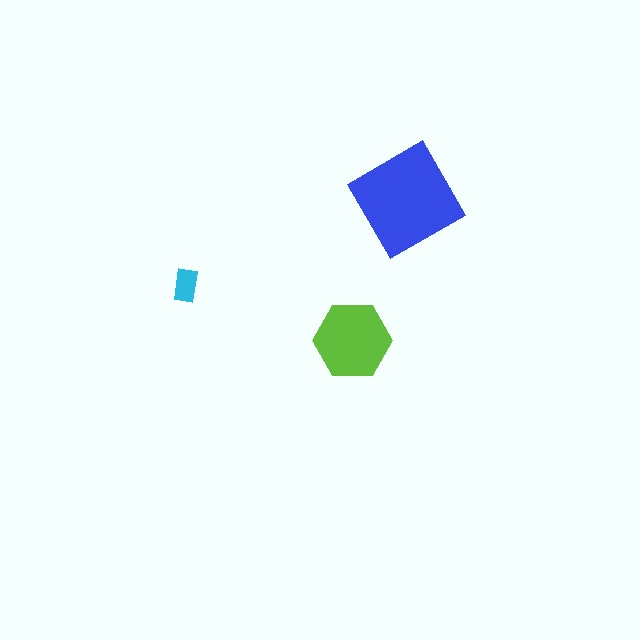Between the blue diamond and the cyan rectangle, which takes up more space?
The blue diamond.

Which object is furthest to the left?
The cyan rectangle is leftmost.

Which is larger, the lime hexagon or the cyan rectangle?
The lime hexagon.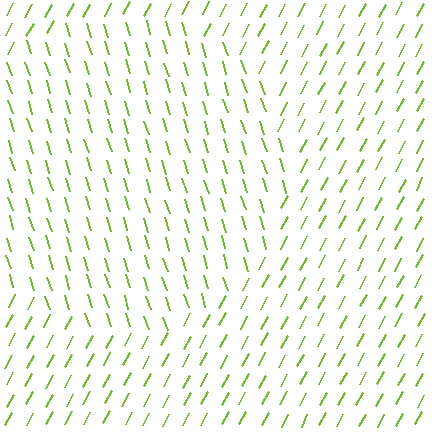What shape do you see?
I see a circle.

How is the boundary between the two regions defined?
The boundary is defined purely by a change in line orientation (approximately 45 degrees difference). All lines are the same color and thickness.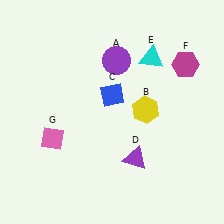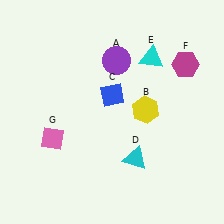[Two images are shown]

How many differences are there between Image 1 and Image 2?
There is 1 difference between the two images.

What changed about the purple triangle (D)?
In Image 1, D is purple. In Image 2, it changed to cyan.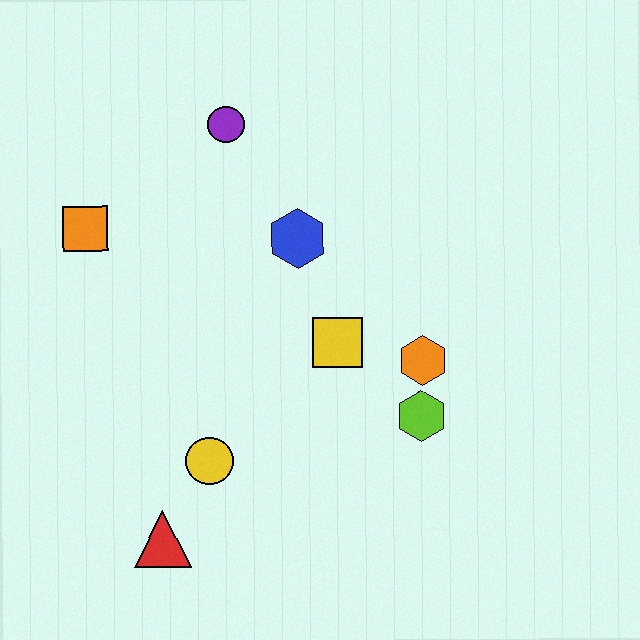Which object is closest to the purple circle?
The blue hexagon is closest to the purple circle.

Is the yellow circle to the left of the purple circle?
Yes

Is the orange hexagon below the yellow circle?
No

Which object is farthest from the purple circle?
The red triangle is farthest from the purple circle.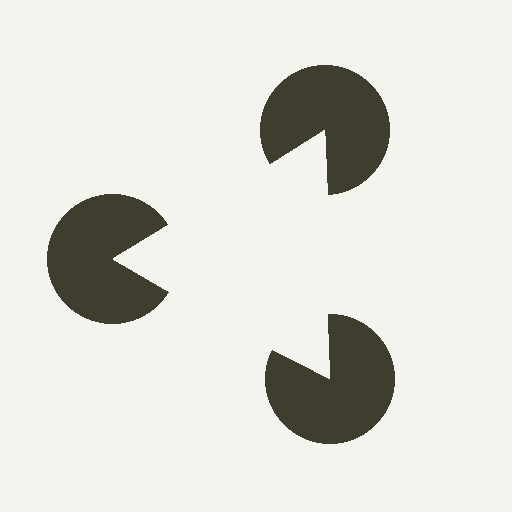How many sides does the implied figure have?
3 sides.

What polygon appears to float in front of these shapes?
An illusory triangle — its edges are inferred from the aligned wedge cuts in the pac-man discs, not physically drawn.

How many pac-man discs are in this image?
There are 3 — one at each vertex of the illusory triangle.